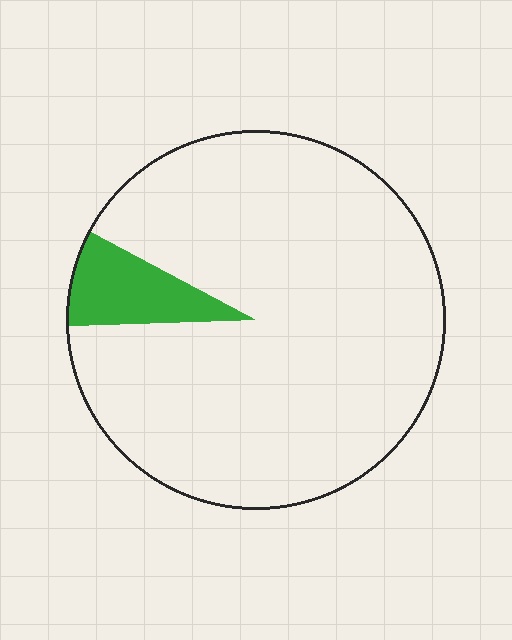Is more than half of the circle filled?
No.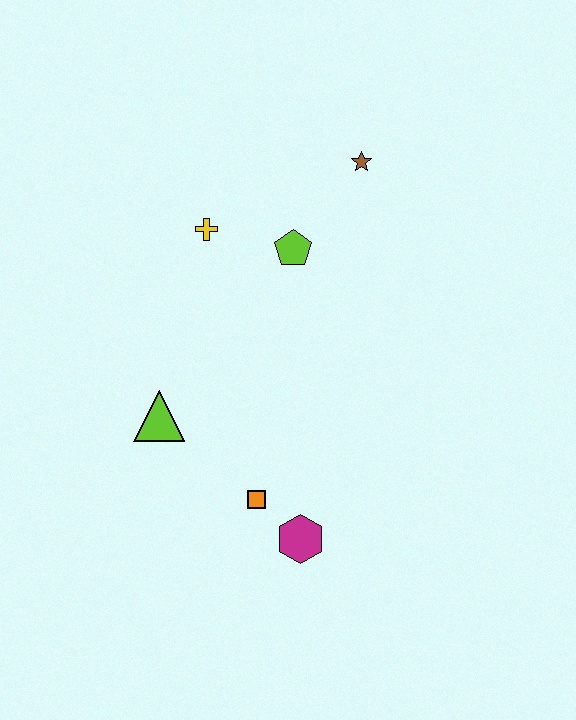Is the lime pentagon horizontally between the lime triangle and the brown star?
Yes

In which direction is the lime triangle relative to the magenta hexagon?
The lime triangle is to the left of the magenta hexagon.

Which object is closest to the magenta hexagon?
The orange square is closest to the magenta hexagon.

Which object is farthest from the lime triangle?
The brown star is farthest from the lime triangle.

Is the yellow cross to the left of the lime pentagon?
Yes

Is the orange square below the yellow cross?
Yes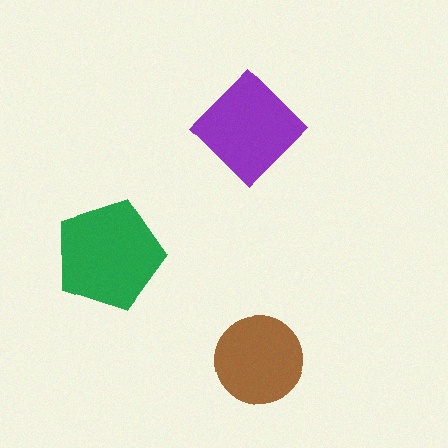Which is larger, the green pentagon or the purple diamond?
The green pentagon.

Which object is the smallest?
The brown circle.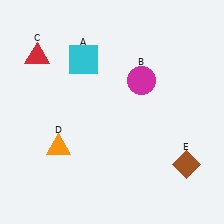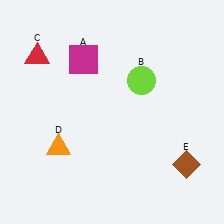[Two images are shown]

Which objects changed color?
A changed from cyan to magenta. B changed from magenta to lime.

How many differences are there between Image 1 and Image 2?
There are 2 differences between the two images.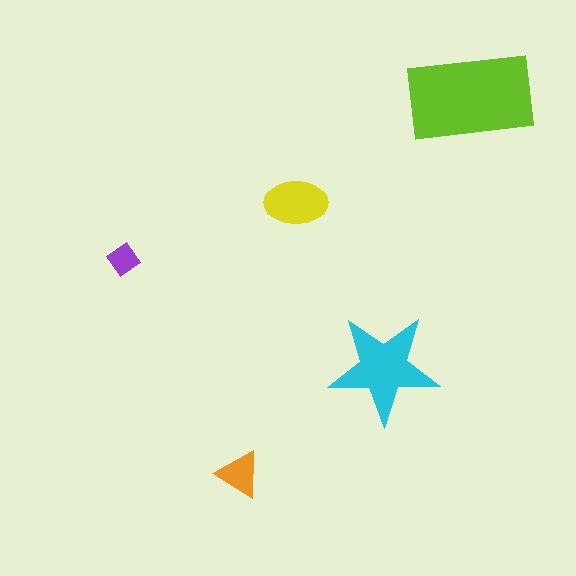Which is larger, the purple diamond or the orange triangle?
The orange triangle.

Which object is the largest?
The lime rectangle.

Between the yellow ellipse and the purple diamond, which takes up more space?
The yellow ellipse.